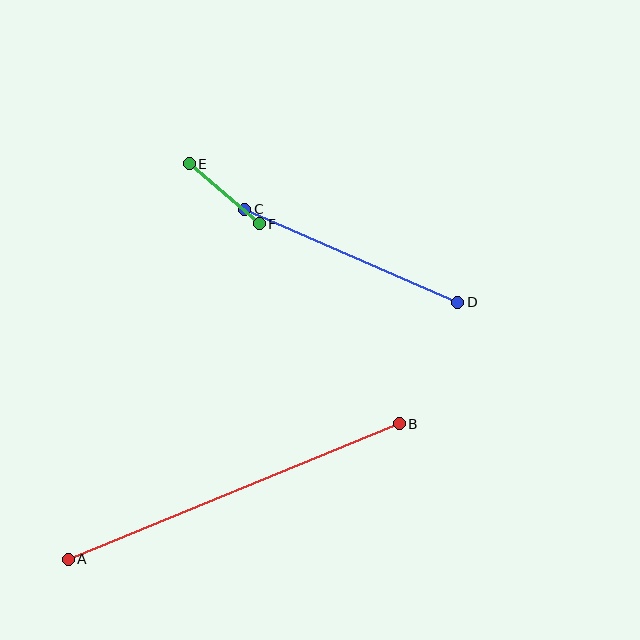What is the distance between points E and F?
The distance is approximately 92 pixels.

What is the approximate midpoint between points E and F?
The midpoint is at approximately (224, 194) pixels.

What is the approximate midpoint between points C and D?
The midpoint is at approximately (351, 256) pixels.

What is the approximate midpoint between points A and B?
The midpoint is at approximately (234, 492) pixels.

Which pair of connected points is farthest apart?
Points A and B are farthest apart.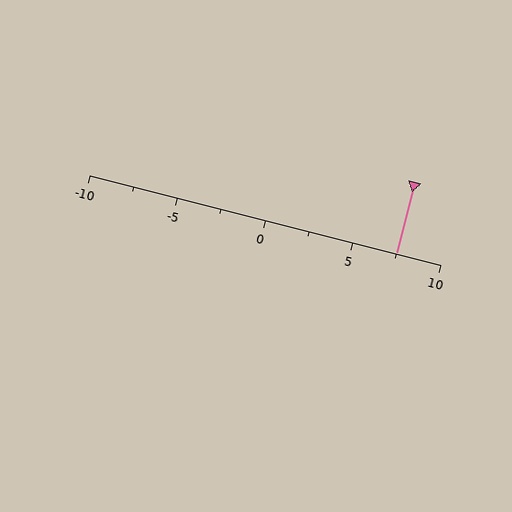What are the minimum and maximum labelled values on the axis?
The axis runs from -10 to 10.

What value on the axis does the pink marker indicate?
The marker indicates approximately 7.5.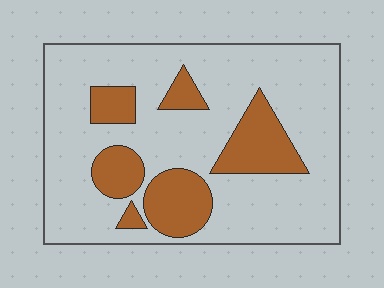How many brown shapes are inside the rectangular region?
6.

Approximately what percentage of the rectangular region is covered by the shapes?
Approximately 25%.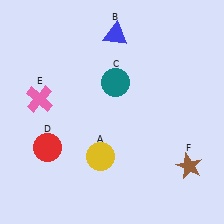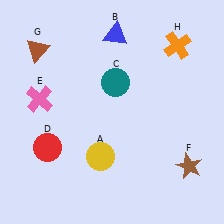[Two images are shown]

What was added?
A brown triangle (G), an orange cross (H) were added in Image 2.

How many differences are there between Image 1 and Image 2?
There are 2 differences between the two images.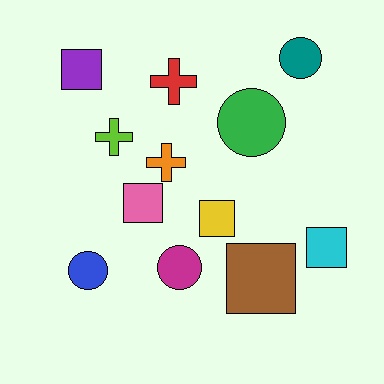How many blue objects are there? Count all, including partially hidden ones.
There is 1 blue object.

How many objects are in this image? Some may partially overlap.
There are 12 objects.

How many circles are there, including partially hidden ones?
There are 4 circles.